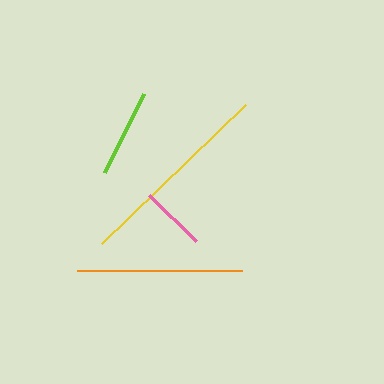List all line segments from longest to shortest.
From longest to shortest: yellow, orange, lime, pink.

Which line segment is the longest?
The yellow line is the longest at approximately 201 pixels.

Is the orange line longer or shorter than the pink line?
The orange line is longer than the pink line.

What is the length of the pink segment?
The pink segment is approximately 66 pixels long.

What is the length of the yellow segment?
The yellow segment is approximately 201 pixels long.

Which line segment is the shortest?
The pink line is the shortest at approximately 66 pixels.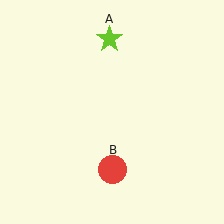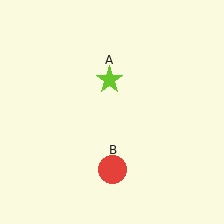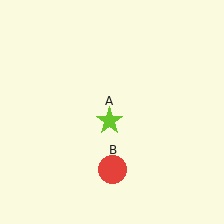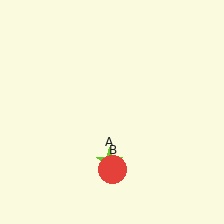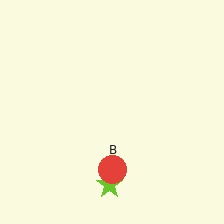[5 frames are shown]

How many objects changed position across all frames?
1 object changed position: lime star (object A).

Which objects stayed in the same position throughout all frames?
Red circle (object B) remained stationary.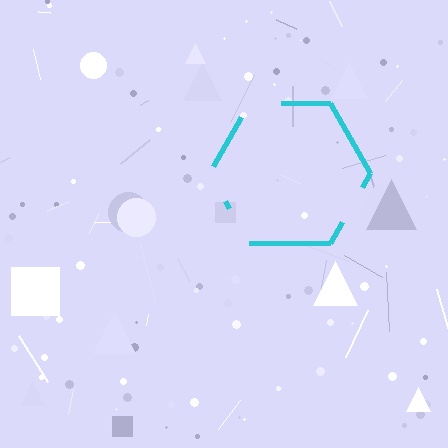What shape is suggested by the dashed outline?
The dashed outline suggests a hexagon.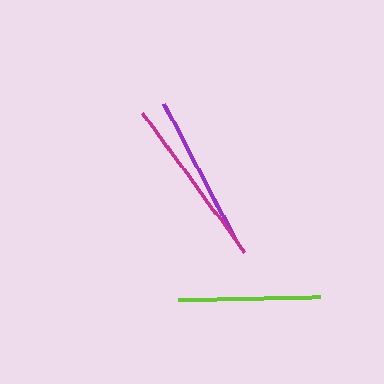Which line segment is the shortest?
The lime line is the shortest at approximately 142 pixels.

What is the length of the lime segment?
The lime segment is approximately 142 pixels long.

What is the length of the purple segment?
The purple segment is approximately 154 pixels long.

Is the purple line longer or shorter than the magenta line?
The magenta line is longer than the purple line.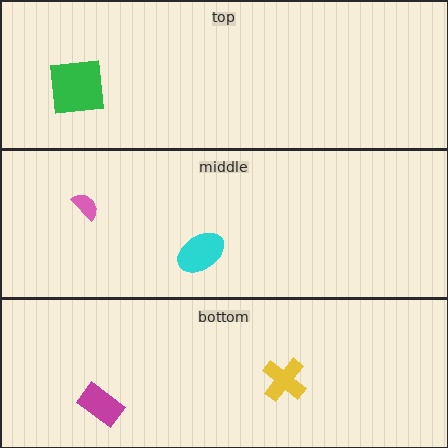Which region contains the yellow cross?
The bottom region.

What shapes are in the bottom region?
The yellow cross, the magenta rectangle.